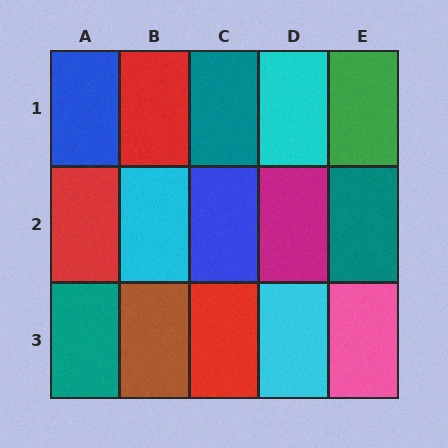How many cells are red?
3 cells are red.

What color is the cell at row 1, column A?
Blue.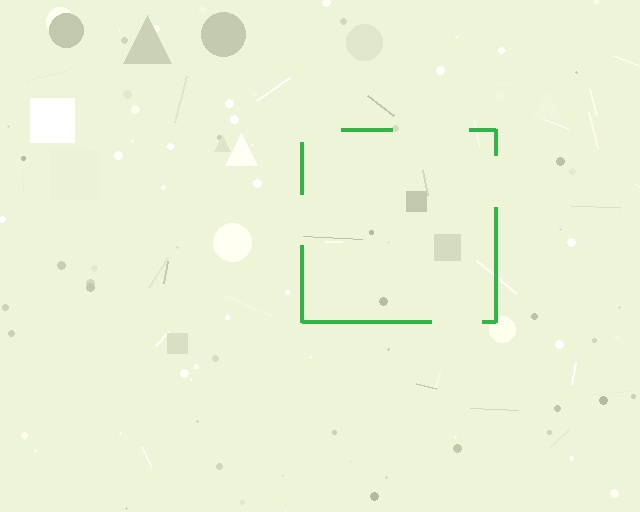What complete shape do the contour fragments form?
The contour fragments form a square.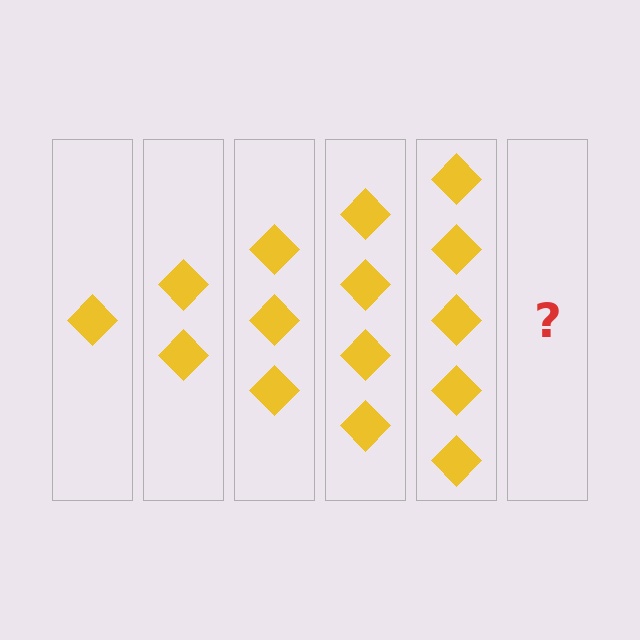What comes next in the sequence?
The next element should be 6 diamonds.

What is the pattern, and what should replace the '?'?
The pattern is that each step adds one more diamond. The '?' should be 6 diamonds.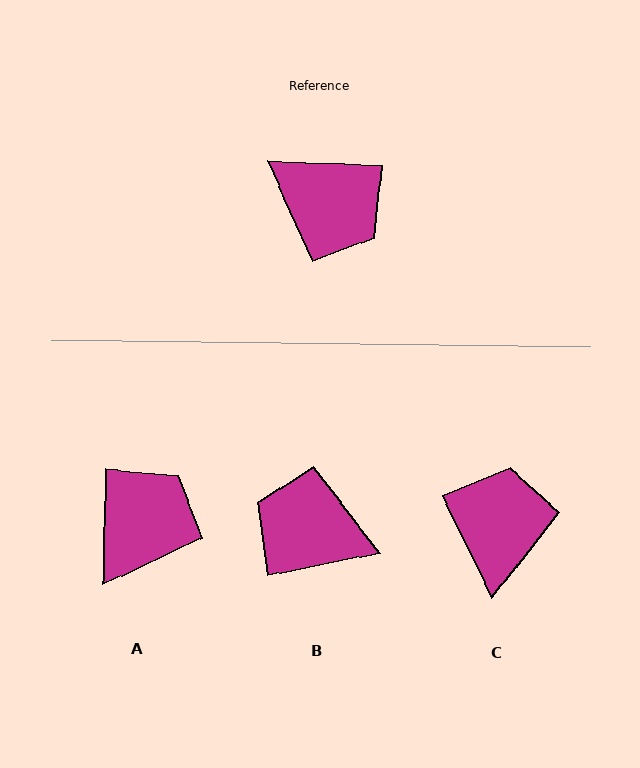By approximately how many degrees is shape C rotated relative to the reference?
Approximately 118 degrees counter-clockwise.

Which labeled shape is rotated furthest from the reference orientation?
B, about 167 degrees away.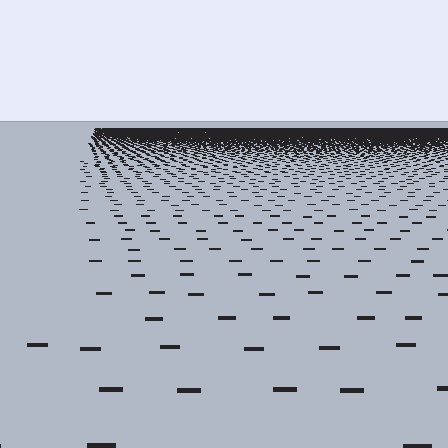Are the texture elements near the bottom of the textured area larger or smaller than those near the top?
Larger. Near the bottom, elements are closer to the viewer and appear at a bigger on-screen size.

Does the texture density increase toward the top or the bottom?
Density increases toward the top.